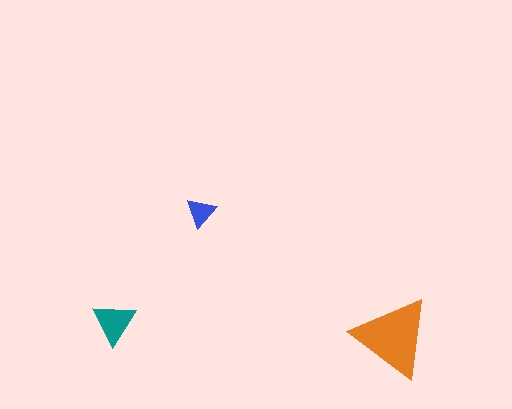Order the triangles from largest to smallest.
the orange one, the teal one, the blue one.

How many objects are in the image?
There are 3 objects in the image.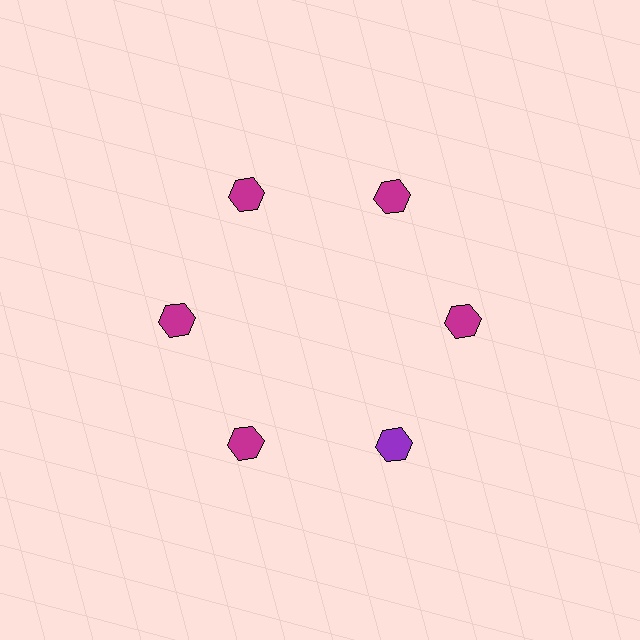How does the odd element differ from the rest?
It has a different color: purple instead of magenta.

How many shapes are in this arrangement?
There are 6 shapes arranged in a ring pattern.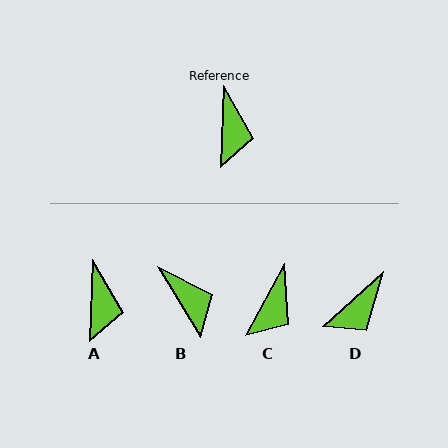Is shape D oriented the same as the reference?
No, it is off by about 46 degrees.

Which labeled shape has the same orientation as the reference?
A.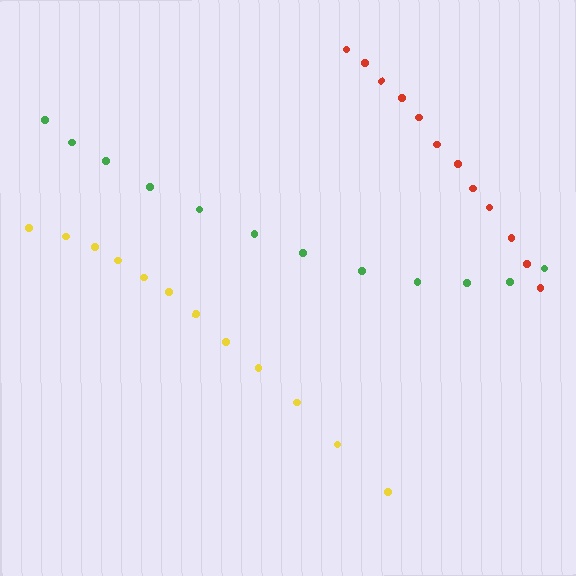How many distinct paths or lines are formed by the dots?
There are 3 distinct paths.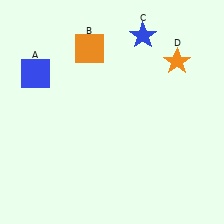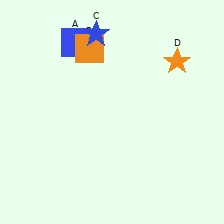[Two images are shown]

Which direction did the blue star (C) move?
The blue star (C) moved left.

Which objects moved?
The objects that moved are: the blue square (A), the blue star (C).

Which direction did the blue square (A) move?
The blue square (A) moved right.